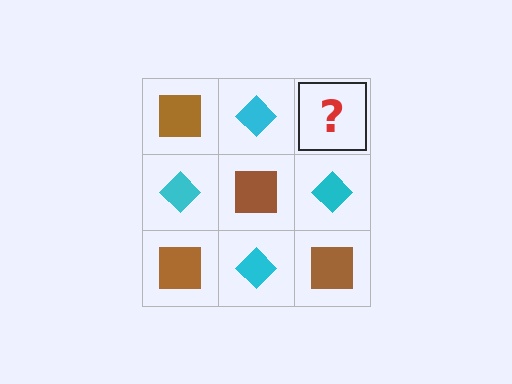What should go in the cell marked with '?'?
The missing cell should contain a brown square.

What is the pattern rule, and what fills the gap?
The rule is that it alternates brown square and cyan diamond in a checkerboard pattern. The gap should be filled with a brown square.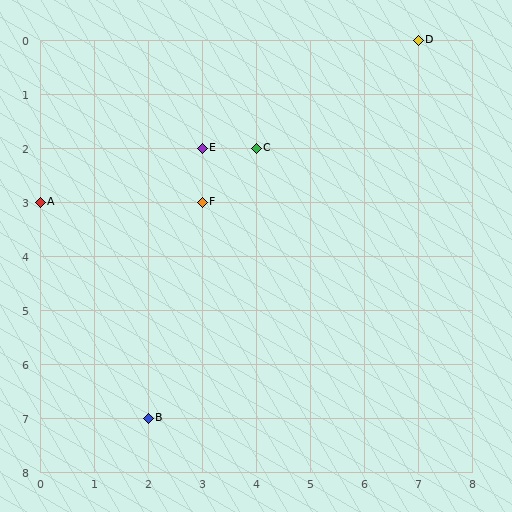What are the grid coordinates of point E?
Point E is at grid coordinates (3, 2).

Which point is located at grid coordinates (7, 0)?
Point D is at (7, 0).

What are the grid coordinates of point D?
Point D is at grid coordinates (7, 0).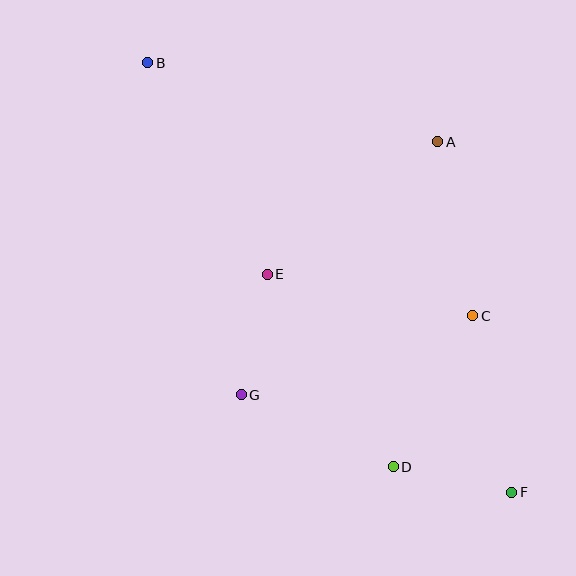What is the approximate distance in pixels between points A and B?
The distance between A and B is approximately 301 pixels.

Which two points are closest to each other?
Points D and F are closest to each other.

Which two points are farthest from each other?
Points B and F are farthest from each other.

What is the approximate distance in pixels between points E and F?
The distance between E and F is approximately 327 pixels.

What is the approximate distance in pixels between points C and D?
The distance between C and D is approximately 170 pixels.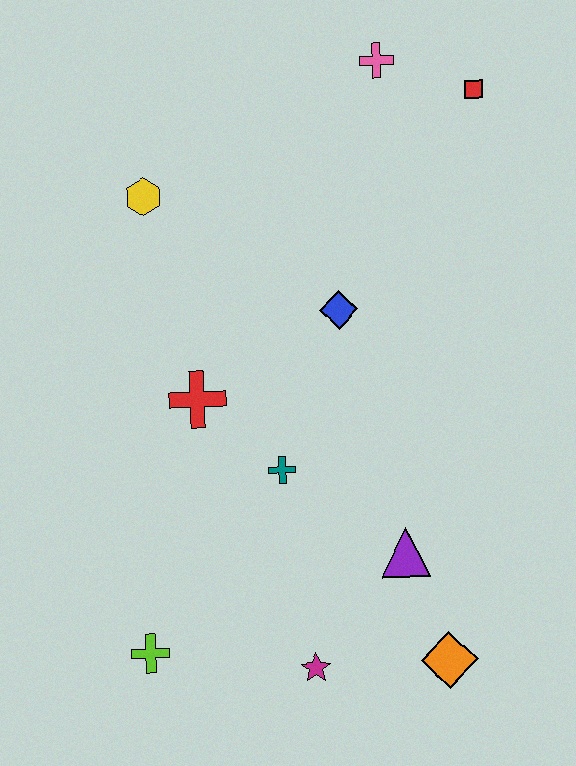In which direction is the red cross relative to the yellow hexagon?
The red cross is below the yellow hexagon.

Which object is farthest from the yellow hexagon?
The orange diamond is farthest from the yellow hexagon.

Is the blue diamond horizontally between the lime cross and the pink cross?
Yes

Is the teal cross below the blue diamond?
Yes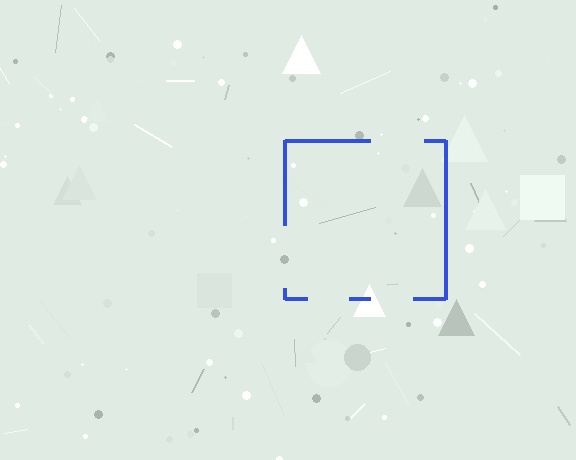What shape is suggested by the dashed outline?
The dashed outline suggests a square.